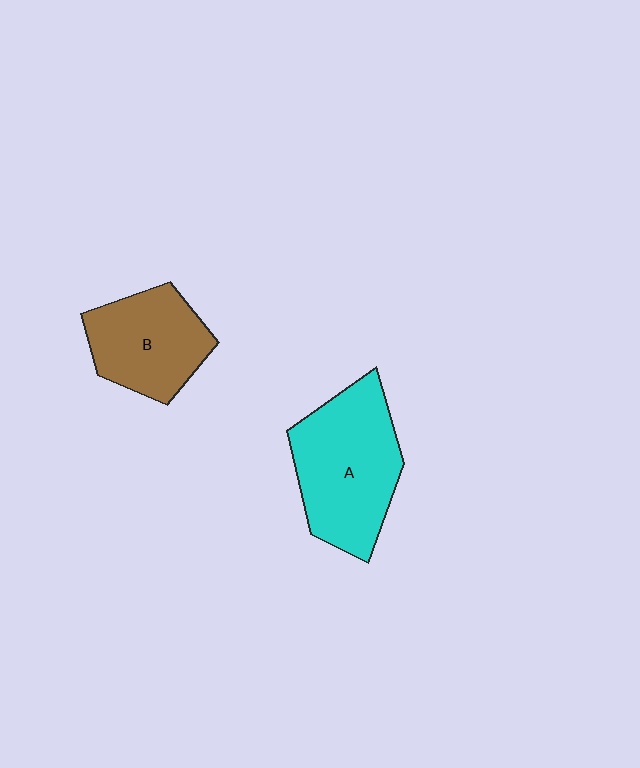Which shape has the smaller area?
Shape B (brown).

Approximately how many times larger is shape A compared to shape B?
Approximately 1.4 times.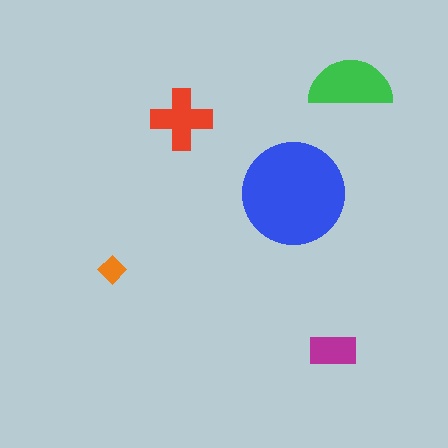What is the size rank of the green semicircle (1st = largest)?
2nd.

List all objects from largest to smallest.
The blue circle, the green semicircle, the red cross, the magenta rectangle, the orange diamond.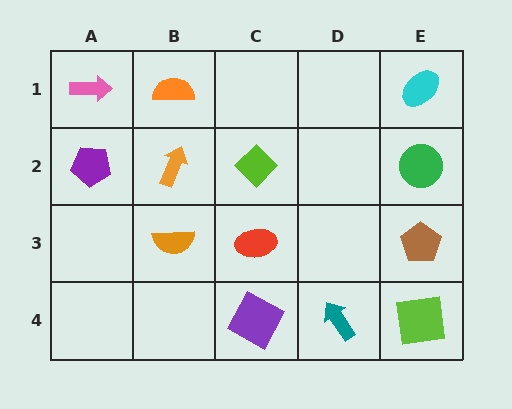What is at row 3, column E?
A brown pentagon.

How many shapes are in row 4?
3 shapes.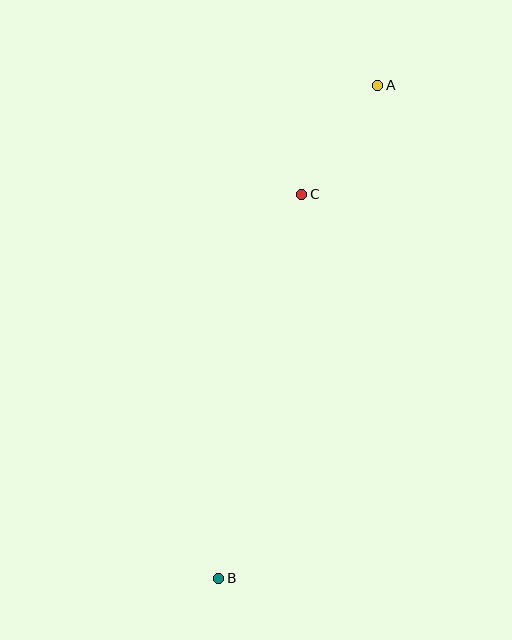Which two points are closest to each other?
Points A and C are closest to each other.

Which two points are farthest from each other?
Points A and B are farthest from each other.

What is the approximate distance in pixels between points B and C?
The distance between B and C is approximately 392 pixels.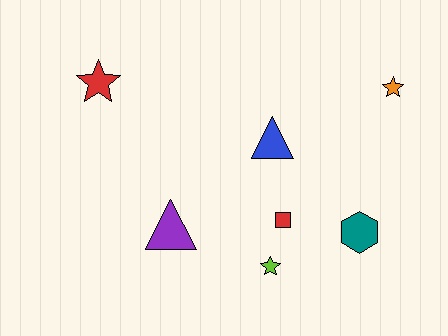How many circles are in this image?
There are no circles.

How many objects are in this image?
There are 7 objects.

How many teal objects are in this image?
There is 1 teal object.